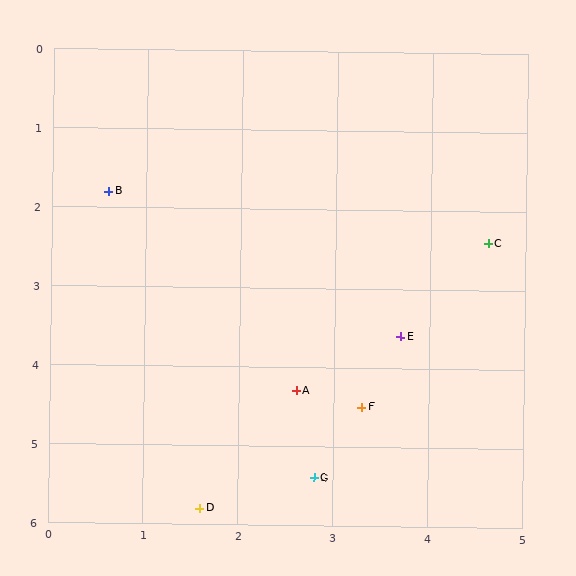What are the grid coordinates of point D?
Point D is at approximately (1.6, 5.8).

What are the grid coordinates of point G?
Point G is at approximately (2.8, 5.4).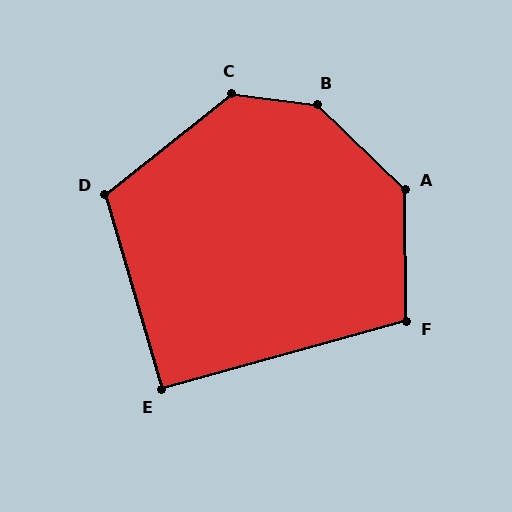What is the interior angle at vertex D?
Approximately 112 degrees (obtuse).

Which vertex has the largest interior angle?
B, at approximately 143 degrees.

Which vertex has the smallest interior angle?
E, at approximately 91 degrees.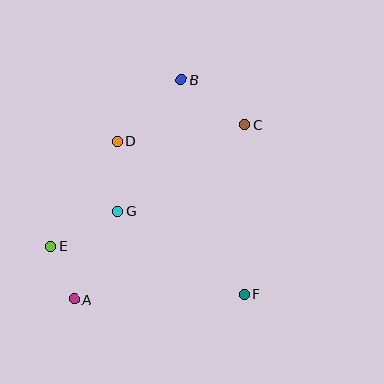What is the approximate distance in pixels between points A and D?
The distance between A and D is approximately 164 pixels.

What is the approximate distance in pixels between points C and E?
The distance between C and E is approximately 229 pixels.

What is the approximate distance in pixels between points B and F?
The distance between B and F is approximately 223 pixels.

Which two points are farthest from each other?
Points A and B are farthest from each other.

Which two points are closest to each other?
Points A and E are closest to each other.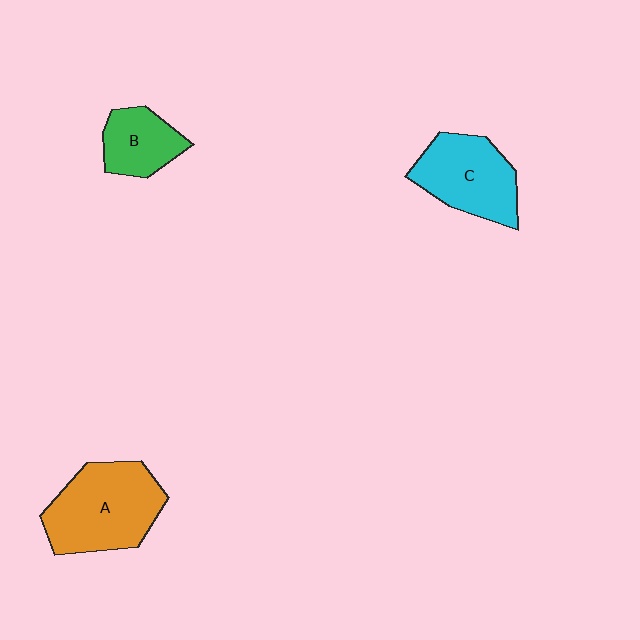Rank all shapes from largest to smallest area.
From largest to smallest: A (orange), C (cyan), B (green).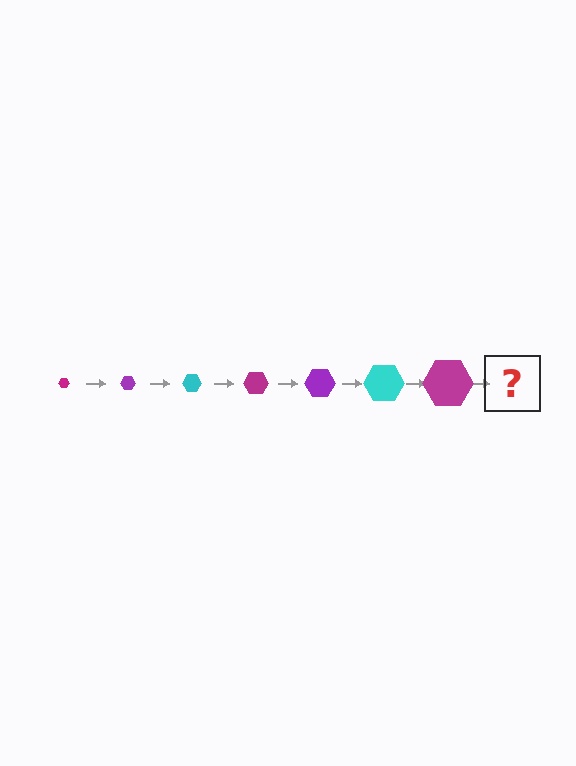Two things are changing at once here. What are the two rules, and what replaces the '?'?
The two rules are that the hexagon grows larger each step and the color cycles through magenta, purple, and cyan. The '?' should be a purple hexagon, larger than the previous one.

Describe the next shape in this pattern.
It should be a purple hexagon, larger than the previous one.